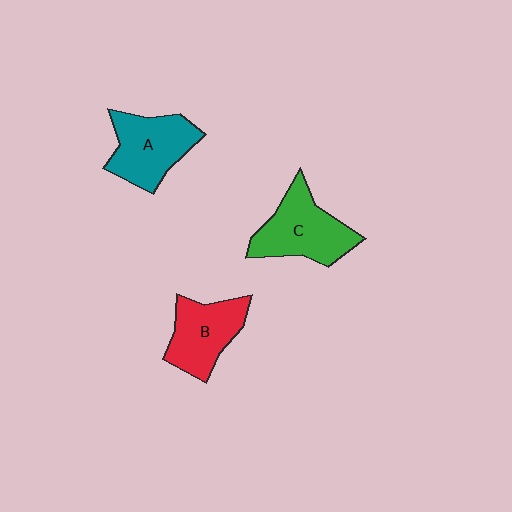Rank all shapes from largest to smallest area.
From largest to smallest: C (green), A (teal), B (red).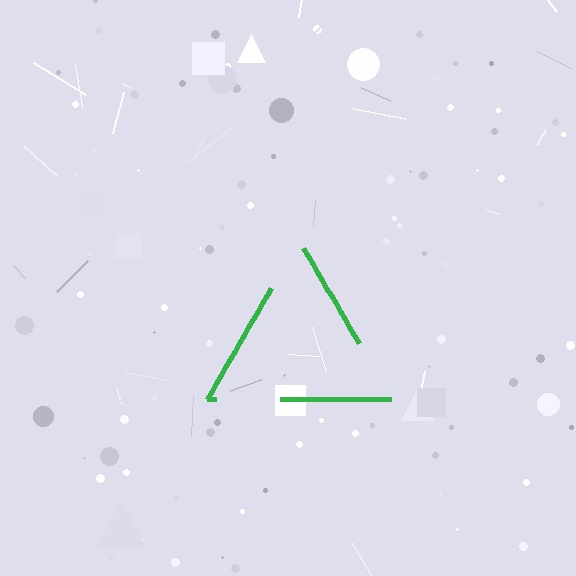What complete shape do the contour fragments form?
The contour fragments form a triangle.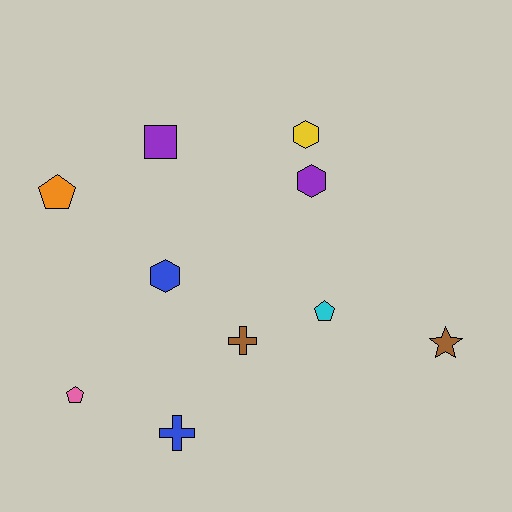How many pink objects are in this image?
There is 1 pink object.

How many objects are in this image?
There are 10 objects.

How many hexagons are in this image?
There are 3 hexagons.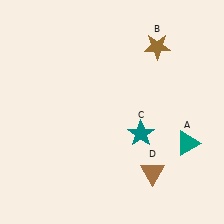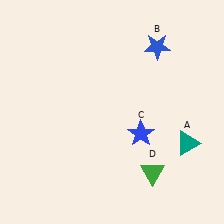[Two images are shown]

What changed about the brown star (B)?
In Image 1, B is brown. In Image 2, it changed to blue.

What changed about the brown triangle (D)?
In Image 1, D is brown. In Image 2, it changed to green.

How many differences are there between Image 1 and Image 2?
There are 3 differences between the two images.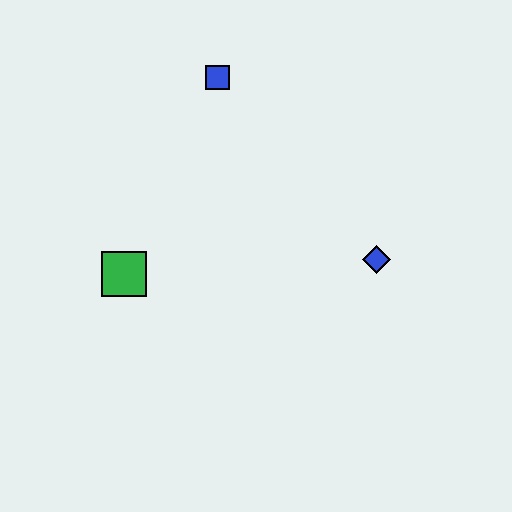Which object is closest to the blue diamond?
The blue square is closest to the blue diamond.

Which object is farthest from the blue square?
The blue diamond is farthest from the blue square.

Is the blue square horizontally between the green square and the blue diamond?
Yes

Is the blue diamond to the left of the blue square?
No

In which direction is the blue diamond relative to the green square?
The blue diamond is to the right of the green square.